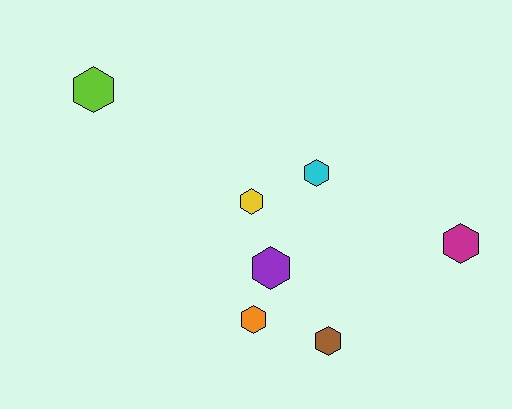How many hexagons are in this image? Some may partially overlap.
There are 7 hexagons.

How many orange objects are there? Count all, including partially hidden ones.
There is 1 orange object.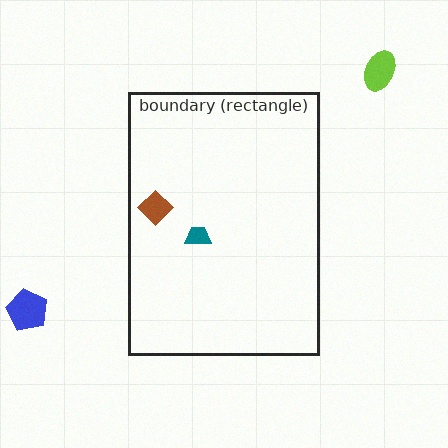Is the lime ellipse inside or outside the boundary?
Outside.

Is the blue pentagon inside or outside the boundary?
Outside.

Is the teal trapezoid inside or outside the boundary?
Inside.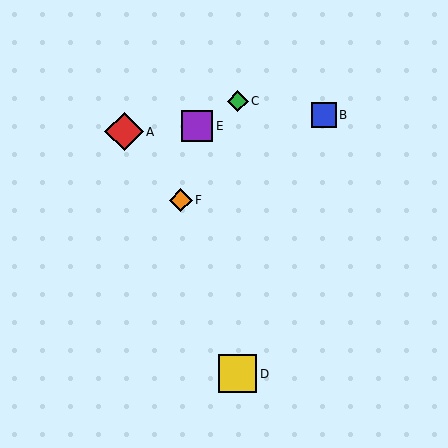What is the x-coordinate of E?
Object E is at x≈197.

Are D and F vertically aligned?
No, D is at x≈238 and F is at x≈181.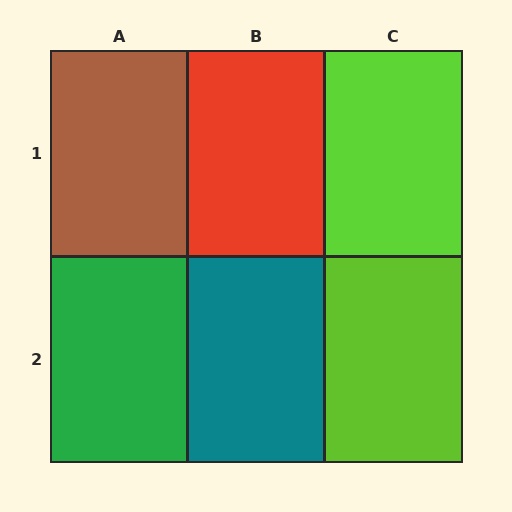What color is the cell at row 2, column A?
Green.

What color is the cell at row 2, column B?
Teal.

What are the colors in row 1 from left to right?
Brown, red, lime.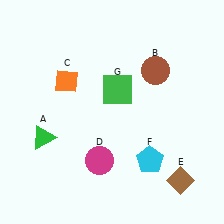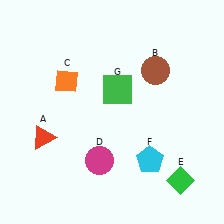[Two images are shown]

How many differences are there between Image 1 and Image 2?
There are 2 differences between the two images.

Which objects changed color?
A changed from green to red. E changed from brown to green.